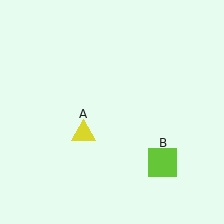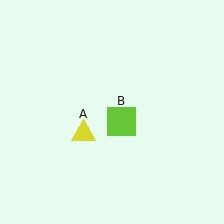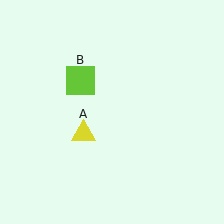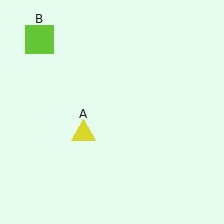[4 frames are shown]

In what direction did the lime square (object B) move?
The lime square (object B) moved up and to the left.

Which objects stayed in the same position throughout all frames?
Yellow triangle (object A) remained stationary.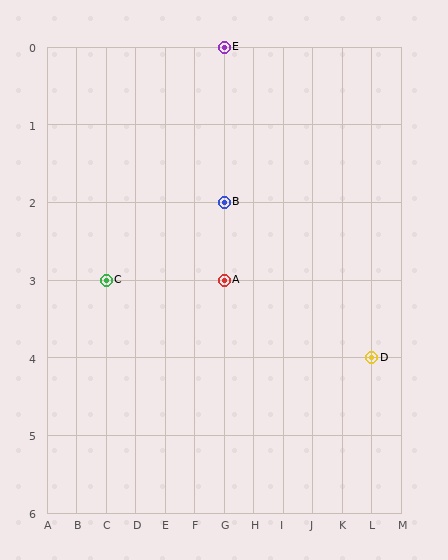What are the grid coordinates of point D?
Point D is at grid coordinates (L, 4).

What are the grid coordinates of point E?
Point E is at grid coordinates (G, 0).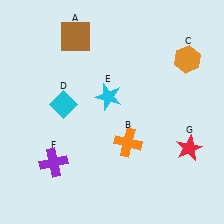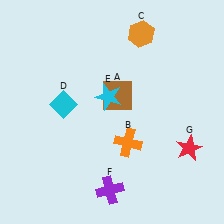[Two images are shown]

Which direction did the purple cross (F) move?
The purple cross (F) moved right.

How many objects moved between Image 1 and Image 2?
3 objects moved between the two images.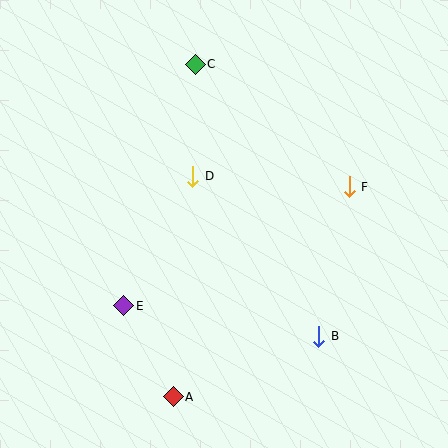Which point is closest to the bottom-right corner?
Point B is closest to the bottom-right corner.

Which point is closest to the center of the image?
Point D at (193, 176) is closest to the center.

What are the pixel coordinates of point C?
Point C is at (195, 64).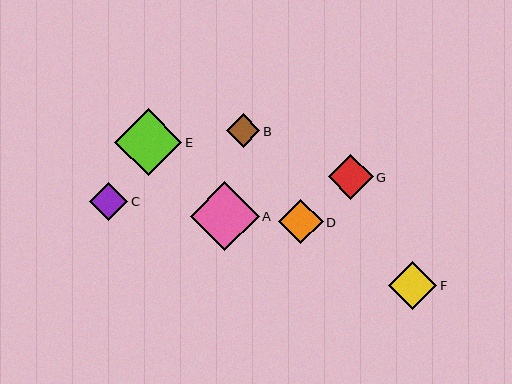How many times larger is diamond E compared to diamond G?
Diamond E is approximately 1.5 times the size of diamond G.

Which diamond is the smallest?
Diamond B is the smallest with a size of approximately 34 pixels.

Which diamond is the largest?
Diamond A is the largest with a size of approximately 69 pixels.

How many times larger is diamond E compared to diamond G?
Diamond E is approximately 1.5 times the size of diamond G.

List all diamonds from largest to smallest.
From largest to smallest: A, E, F, G, D, C, B.